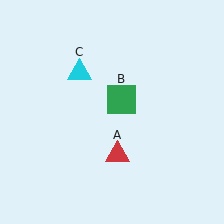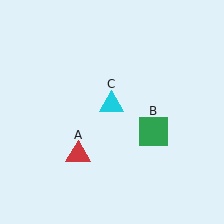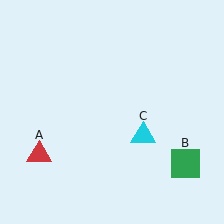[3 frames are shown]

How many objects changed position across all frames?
3 objects changed position: red triangle (object A), green square (object B), cyan triangle (object C).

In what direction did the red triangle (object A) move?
The red triangle (object A) moved left.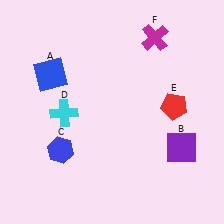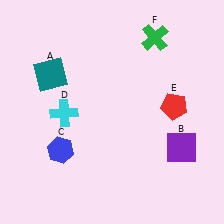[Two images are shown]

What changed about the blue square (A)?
In Image 1, A is blue. In Image 2, it changed to teal.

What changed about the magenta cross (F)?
In Image 1, F is magenta. In Image 2, it changed to green.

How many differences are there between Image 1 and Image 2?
There are 2 differences between the two images.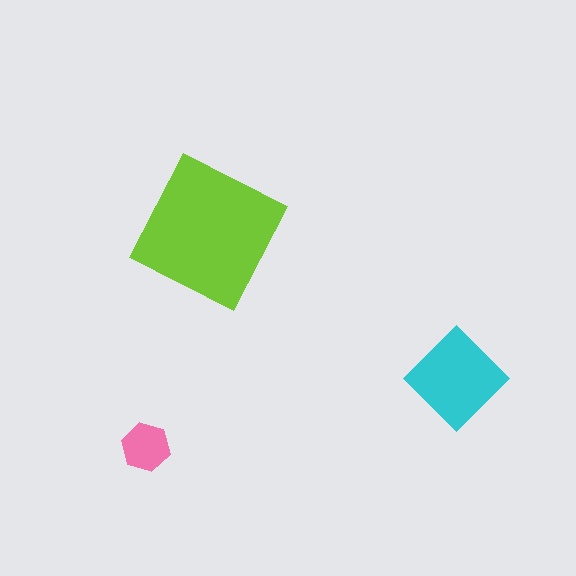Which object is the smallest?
The pink hexagon.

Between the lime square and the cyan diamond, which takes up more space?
The lime square.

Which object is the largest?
The lime square.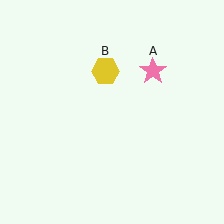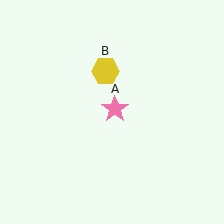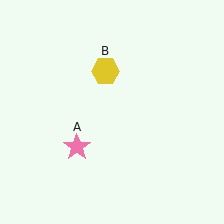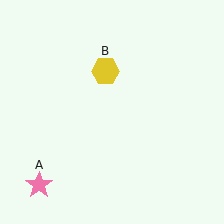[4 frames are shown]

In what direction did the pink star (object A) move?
The pink star (object A) moved down and to the left.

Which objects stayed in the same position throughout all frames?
Yellow hexagon (object B) remained stationary.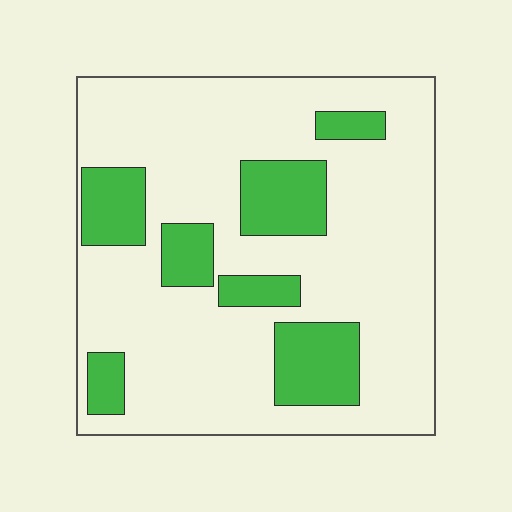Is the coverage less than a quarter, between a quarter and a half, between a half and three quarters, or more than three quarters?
Less than a quarter.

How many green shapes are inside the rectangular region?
7.